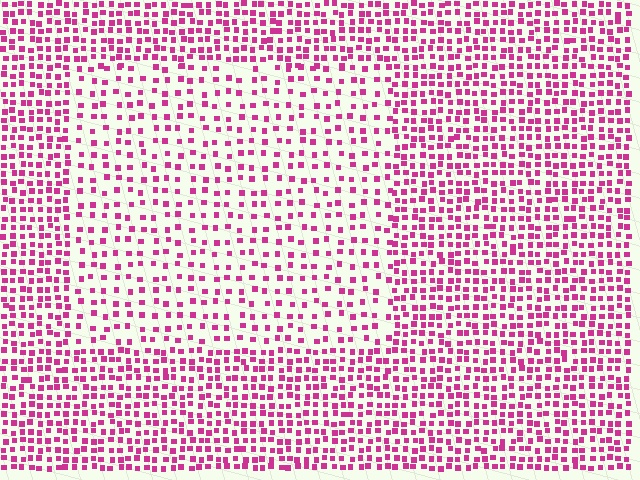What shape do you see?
I see a rectangle.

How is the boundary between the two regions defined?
The boundary is defined by a change in element density (approximately 1.9x ratio). All elements are the same color, size, and shape.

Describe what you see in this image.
The image contains small magenta elements arranged at two different densities. A rectangle-shaped region is visible where the elements are less densely packed than the surrounding area.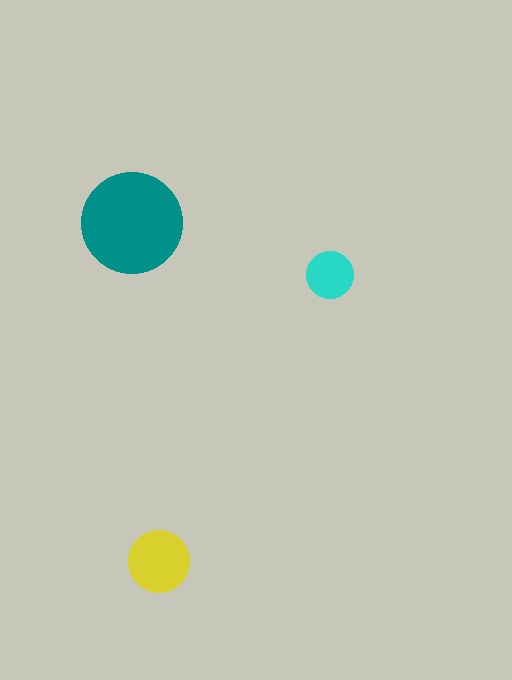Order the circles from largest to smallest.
the teal one, the yellow one, the cyan one.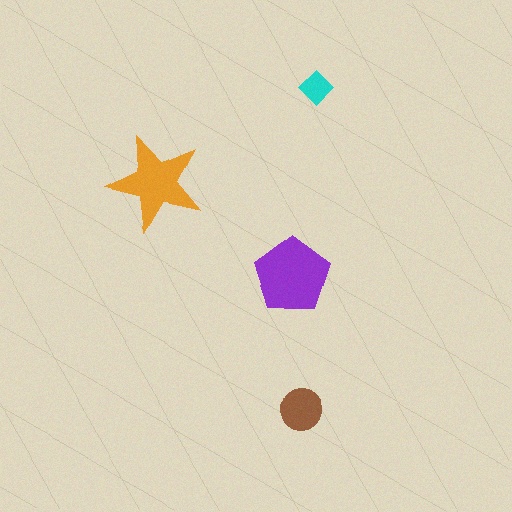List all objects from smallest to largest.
The cyan diamond, the brown circle, the orange star, the purple pentagon.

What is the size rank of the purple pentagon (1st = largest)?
1st.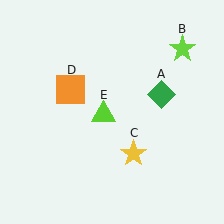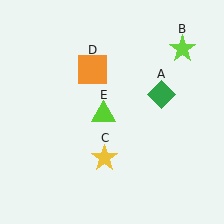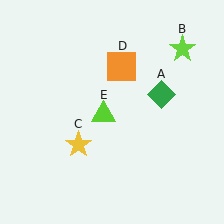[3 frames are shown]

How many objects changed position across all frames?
2 objects changed position: yellow star (object C), orange square (object D).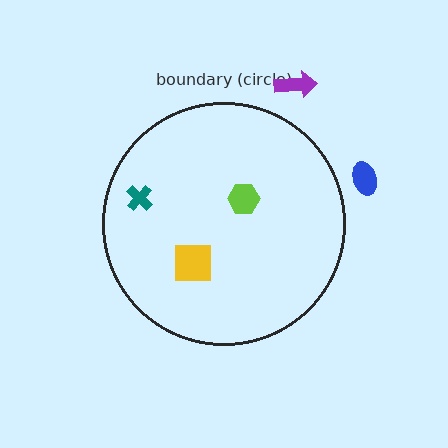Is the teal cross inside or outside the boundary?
Inside.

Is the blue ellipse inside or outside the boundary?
Outside.